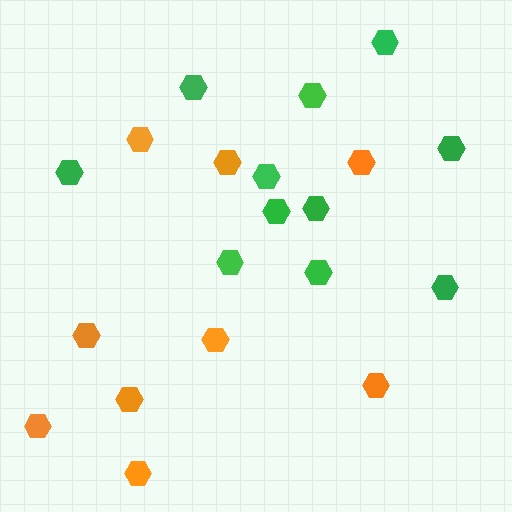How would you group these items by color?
There are 2 groups: one group of green hexagons (11) and one group of orange hexagons (9).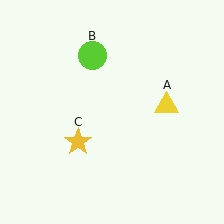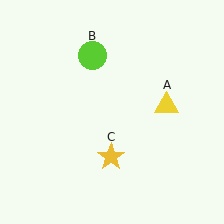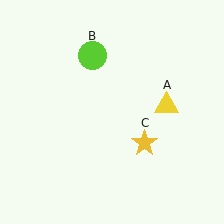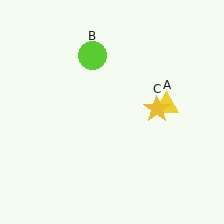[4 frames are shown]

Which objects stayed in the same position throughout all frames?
Yellow triangle (object A) and lime circle (object B) remained stationary.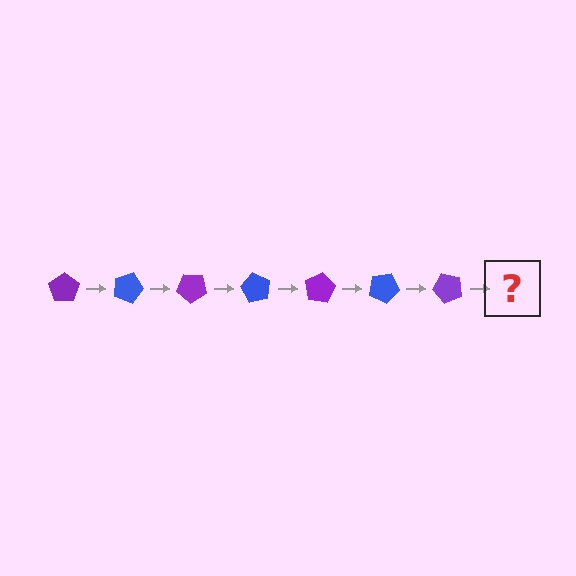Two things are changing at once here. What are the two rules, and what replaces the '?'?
The two rules are that it rotates 20 degrees each step and the color cycles through purple and blue. The '?' should be a blue pentagon, rotated 140 degrees from the start.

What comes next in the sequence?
The next element should be a blue pentagon, rotated 140 degrees from the start.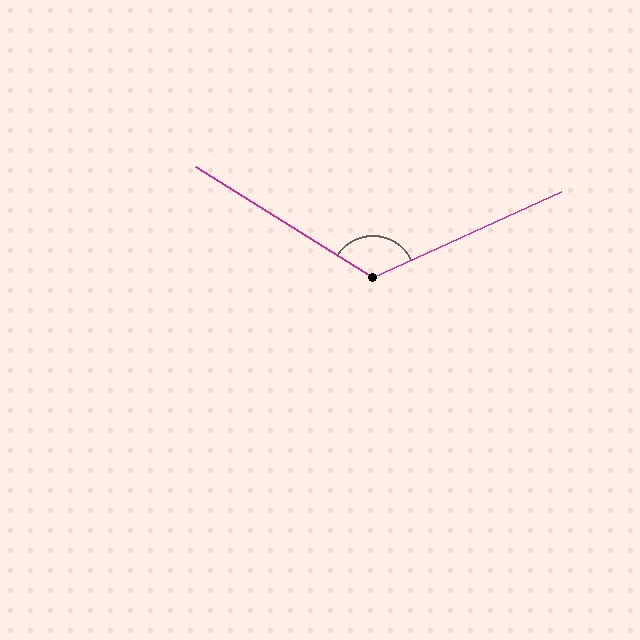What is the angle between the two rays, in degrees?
Approximately 124 degrees.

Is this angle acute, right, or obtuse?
It is obtuse.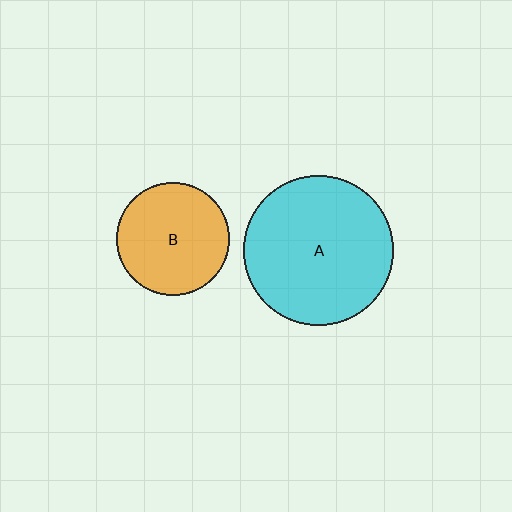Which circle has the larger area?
Circle A (cyan).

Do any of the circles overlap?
No, none of the circles overlap.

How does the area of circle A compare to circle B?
Approximately 1.8 times.